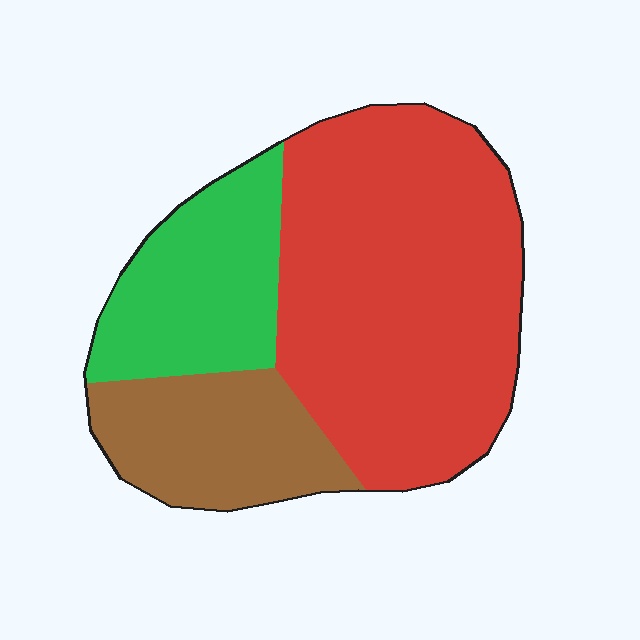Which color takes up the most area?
Red, at roughly 60%.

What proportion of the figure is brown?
Brown covers roughly 20% of the figure.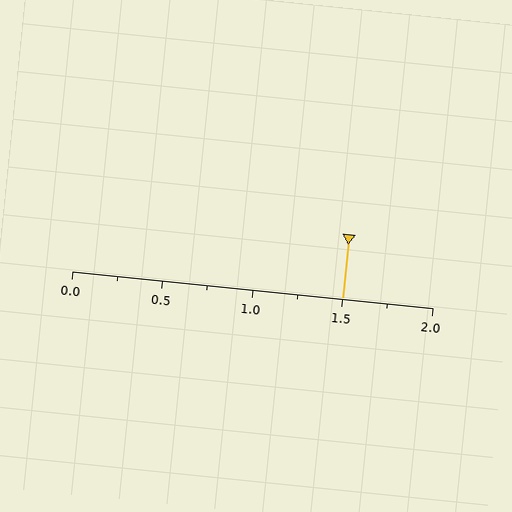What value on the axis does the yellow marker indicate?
The marker indicates approximately 1.5.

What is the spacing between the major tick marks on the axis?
The major ticks are spaced 0.5 apart.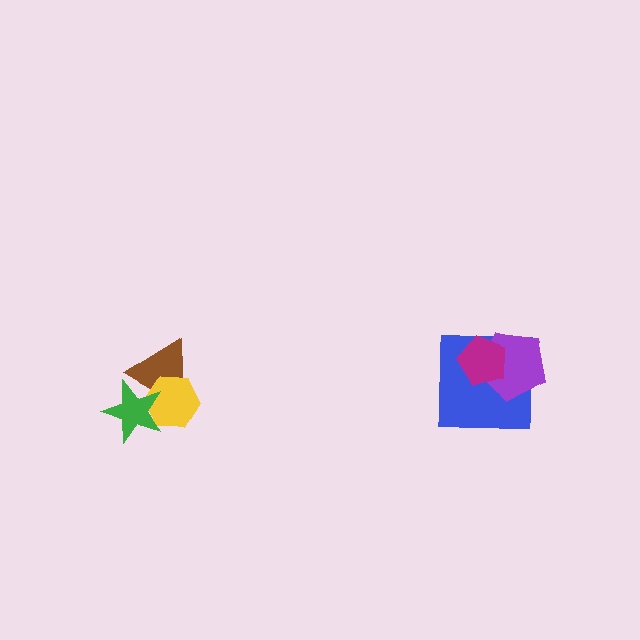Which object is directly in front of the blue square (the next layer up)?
The purple pentagon is directly in front of the blue square.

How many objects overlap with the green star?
2 objects overlap with the green star.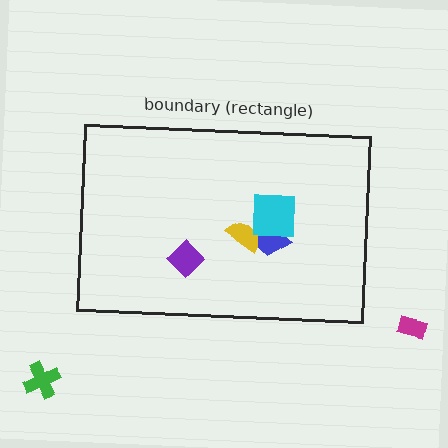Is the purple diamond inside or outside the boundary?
Inside.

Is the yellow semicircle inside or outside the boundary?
Inside.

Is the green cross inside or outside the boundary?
Outside.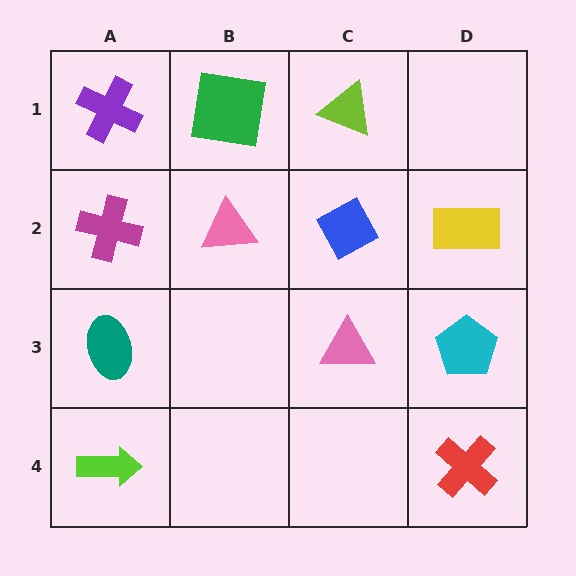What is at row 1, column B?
A green square.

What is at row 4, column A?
A lime arrow.